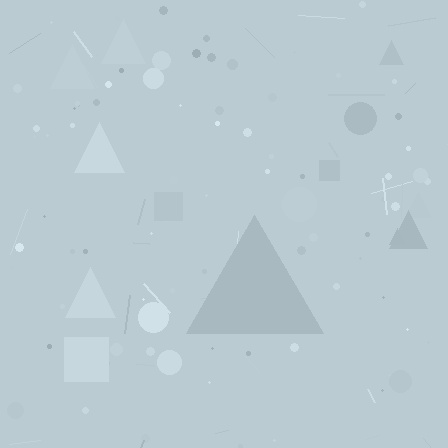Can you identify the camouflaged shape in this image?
The camouflaged shape is a triangle.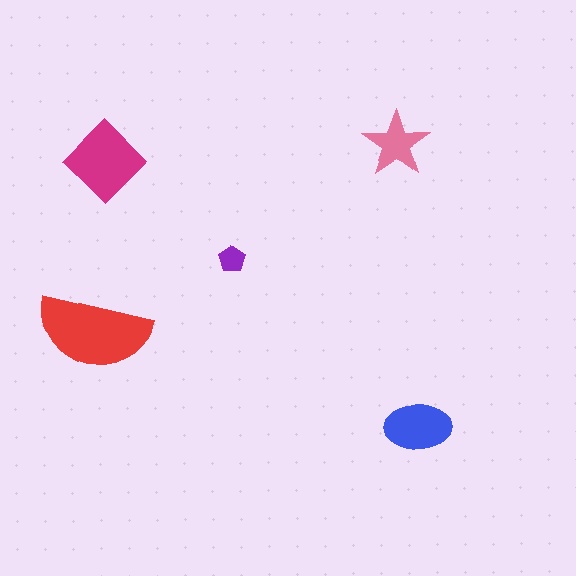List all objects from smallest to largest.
The purple pentagon, the pink star, the blue ellipse, the magenta diamond, the red semicircle.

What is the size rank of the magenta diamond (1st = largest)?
2nd.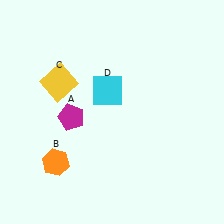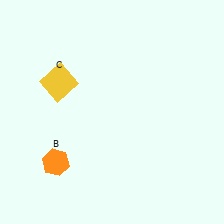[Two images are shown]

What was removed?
The magenta pentagon (A), the cyan square (D) were removed in Image 2.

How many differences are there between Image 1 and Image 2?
There are 2 differences between the two images.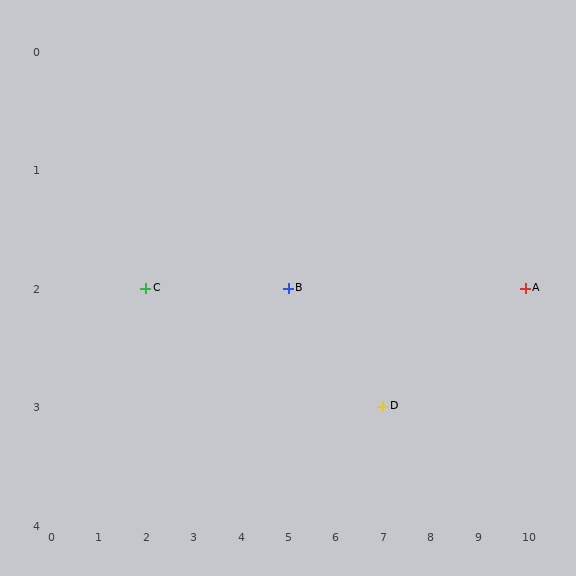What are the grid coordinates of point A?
Point A is at grid coordinates (10, 2).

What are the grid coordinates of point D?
Point D is at grid coordinates (7, 3).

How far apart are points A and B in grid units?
Points A and B are 5 columns apart.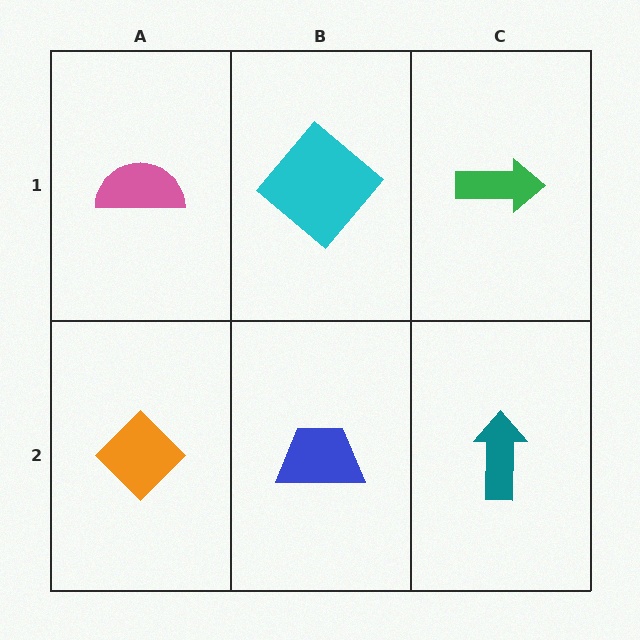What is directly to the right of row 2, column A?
A blue trapezoid.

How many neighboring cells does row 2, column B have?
3.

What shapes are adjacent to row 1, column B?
A blue trapezoid (row 2, column B), a pink semicircle (row 1, column A), a green arrow (row 1, column C).